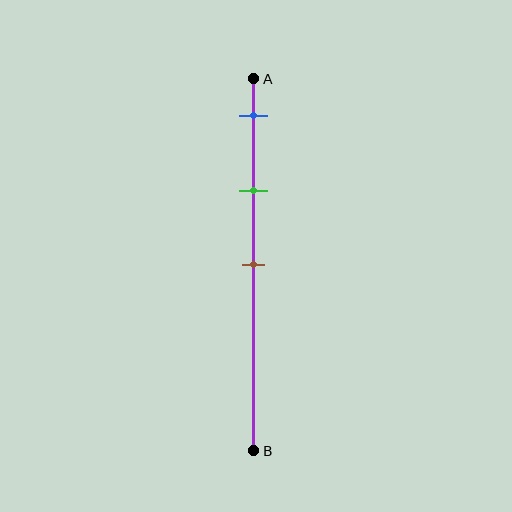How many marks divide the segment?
There are 3 marks dividing the segment.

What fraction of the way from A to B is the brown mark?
The brown mark is approximately 50% (0.5) of the way from A to B.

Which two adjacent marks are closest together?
The blue and green marks are the closest adjacent pair.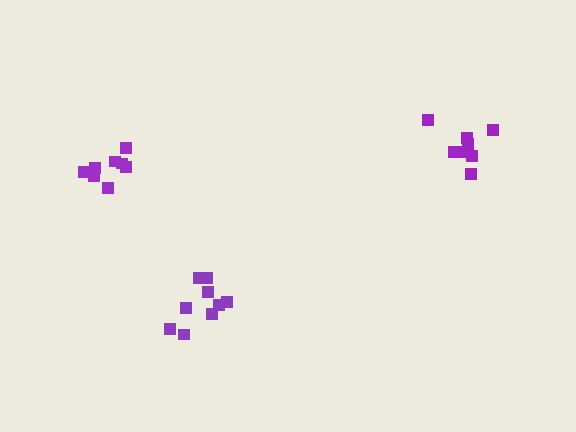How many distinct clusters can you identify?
There are 3 distinct clusters.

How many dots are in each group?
Group 1: 8 dots, Group 2: 9 dots, Group 3: 8 dots (25 total).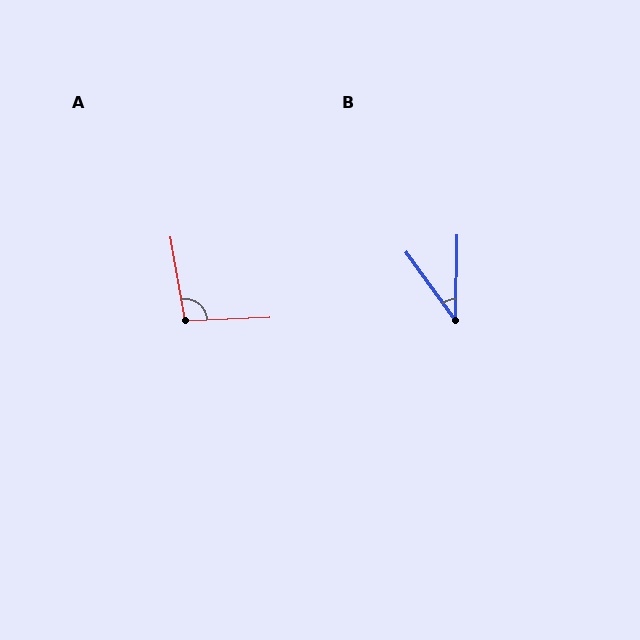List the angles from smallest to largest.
B (37°), A (97°).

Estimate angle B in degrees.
Approximately 37 degrees.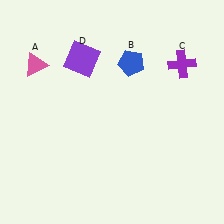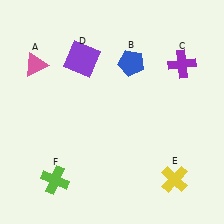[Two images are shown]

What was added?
A yellow cross (E), a lime cross (F) were added in Image 2.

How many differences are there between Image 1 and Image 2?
There are 2 differences between the two images.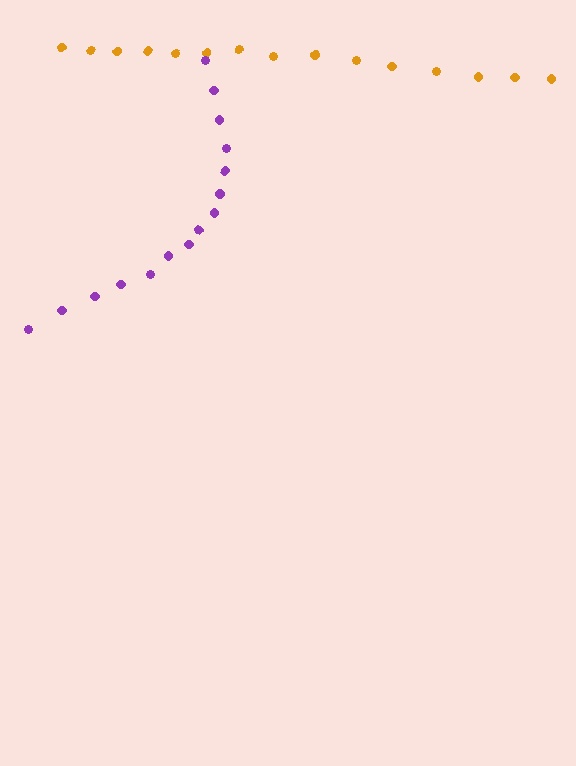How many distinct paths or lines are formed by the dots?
There are 2 distinct paths.